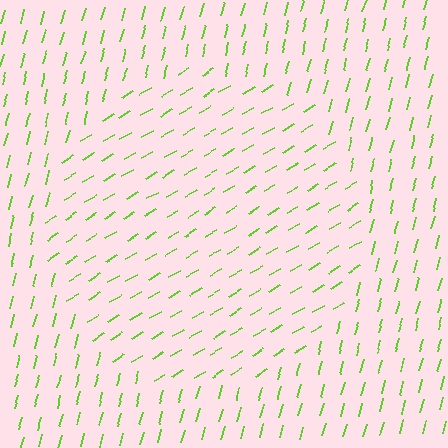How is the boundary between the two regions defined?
The boundary is defined purely by a change in line orientation (approximately 45 degrees difference). All lines are the same color and thickness.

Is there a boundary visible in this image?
Yes, there is a texture boundary formed by a change in line orientation.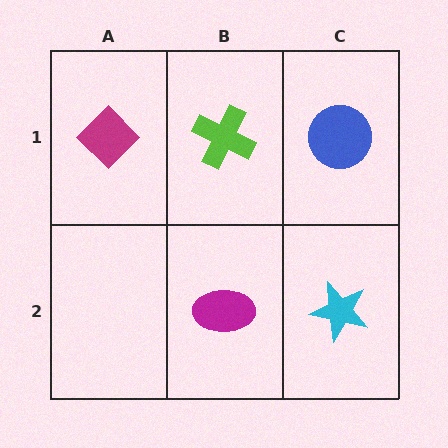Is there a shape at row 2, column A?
No, that cell is empty.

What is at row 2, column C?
A cyan star.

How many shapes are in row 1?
3 shapes.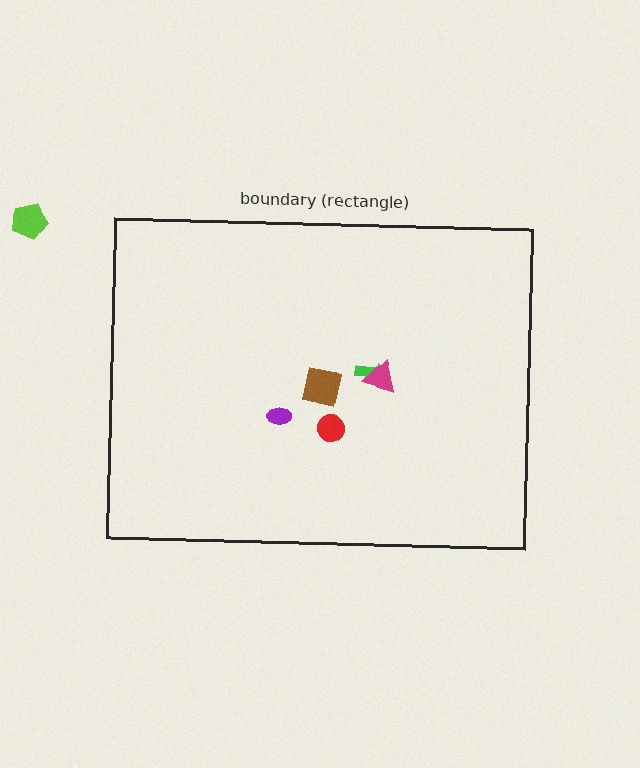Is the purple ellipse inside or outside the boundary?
Inside.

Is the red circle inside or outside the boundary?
Inside.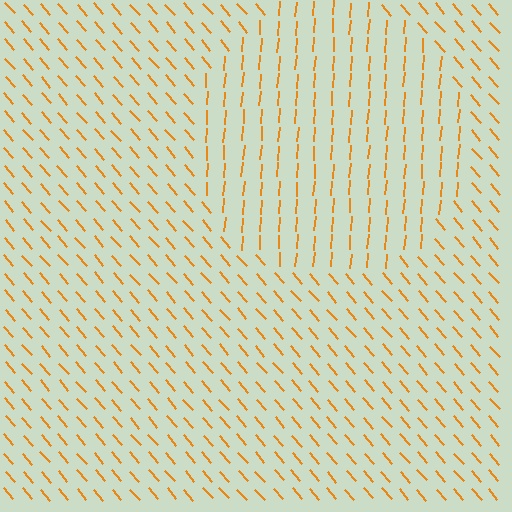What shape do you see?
I see a circle.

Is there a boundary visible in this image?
Yes, there is a texture boundary formed by a change in line orientation.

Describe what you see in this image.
The image is filled with small orange line segments. A circle region in the image has lines oriented differently from the surrounding lines, creating a visible texture boundary.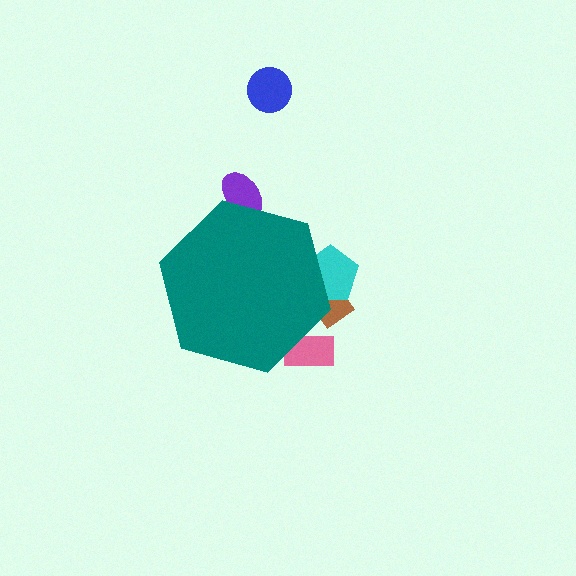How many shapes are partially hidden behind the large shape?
4 shapes are partially hidden.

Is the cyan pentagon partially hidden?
Yes, the cyan pentagon is partially hidden behind the teal hexagon.